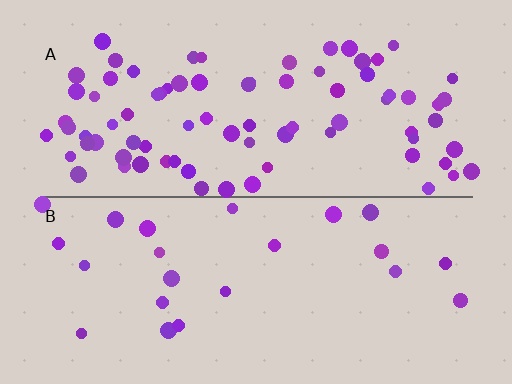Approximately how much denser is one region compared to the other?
Approximately 3.4× — region A over region B.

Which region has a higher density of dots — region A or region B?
A (the top).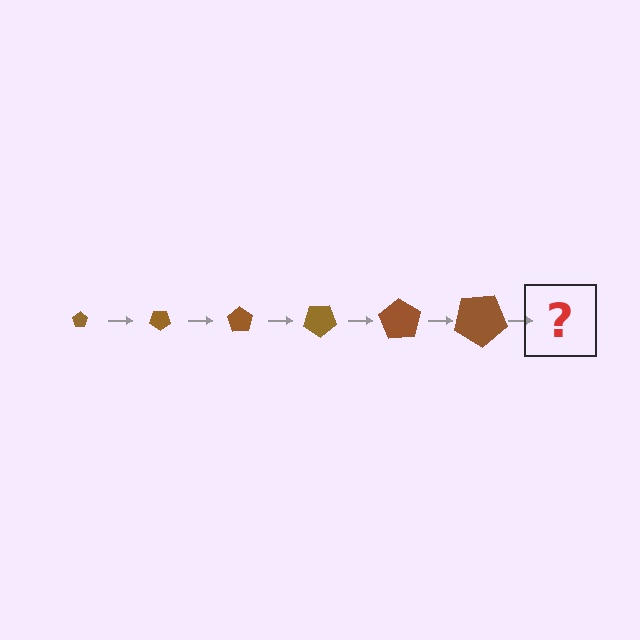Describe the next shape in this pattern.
It should be a pentagon, larger than the previous one and rotated 210 degrees from the start.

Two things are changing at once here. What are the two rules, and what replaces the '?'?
The two rules are that the pentagon grows larger each step and it rotates 35 degrees each step. The '?' should be a pentagon, larger than the previous one and rotated 210 degrees from the start.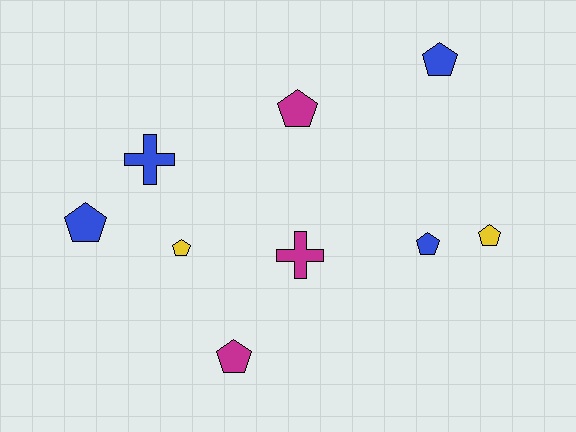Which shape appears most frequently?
Pentagon, with 7 objects.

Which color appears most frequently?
Blue, with 4 objects.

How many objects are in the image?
There are 9 objects.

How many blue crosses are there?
There is 1 blue cross.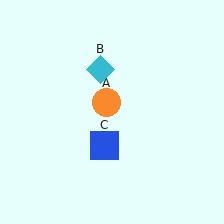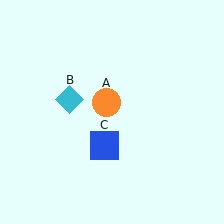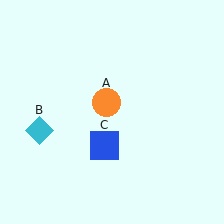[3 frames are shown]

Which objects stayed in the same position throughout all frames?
Orange circle (object A) and blue square (object C) remained stationary.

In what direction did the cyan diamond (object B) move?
The cyan diamond (object B) moved down and to the left.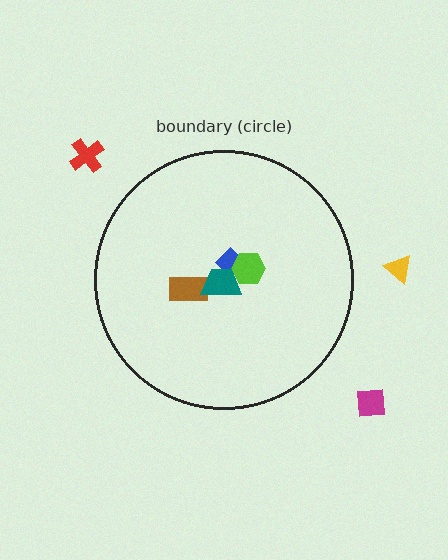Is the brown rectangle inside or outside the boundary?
Inside.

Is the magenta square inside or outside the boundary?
Outside.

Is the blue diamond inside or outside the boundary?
Inside.